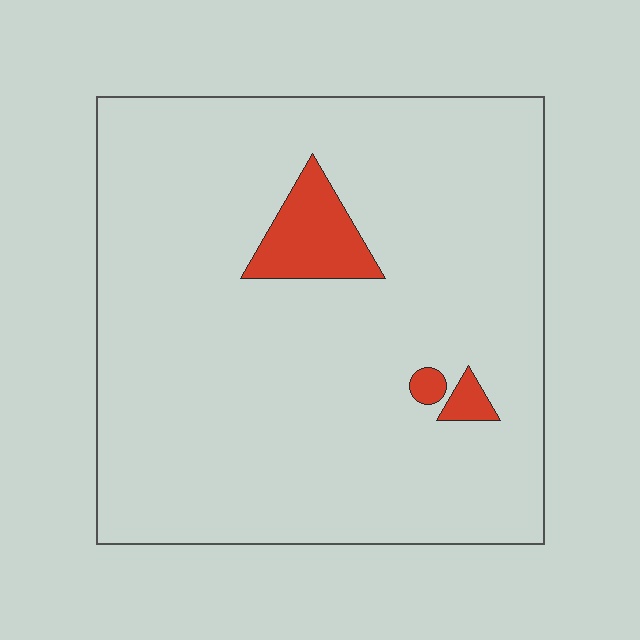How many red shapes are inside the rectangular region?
3.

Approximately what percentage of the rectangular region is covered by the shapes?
Approximately 5%.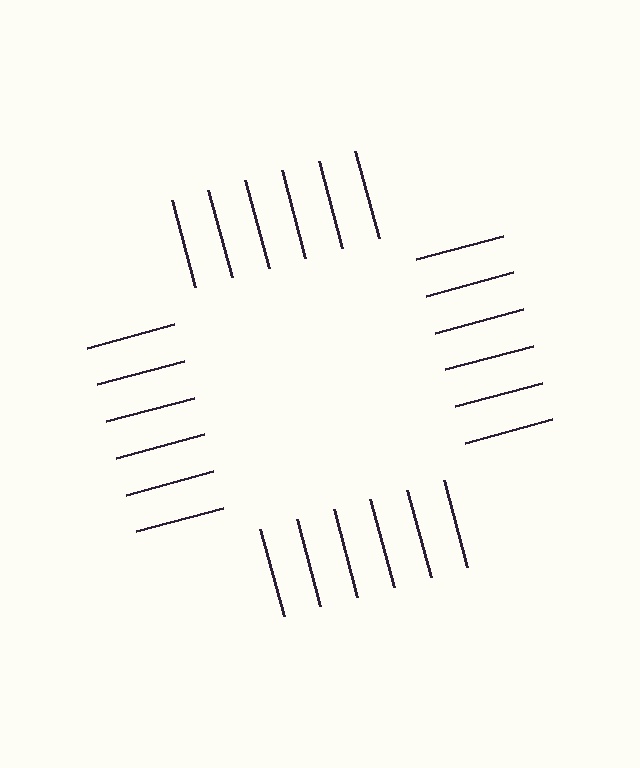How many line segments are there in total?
24 — 6 along each of the 4 edges.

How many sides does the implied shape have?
4 sides — the line-ends trace a square.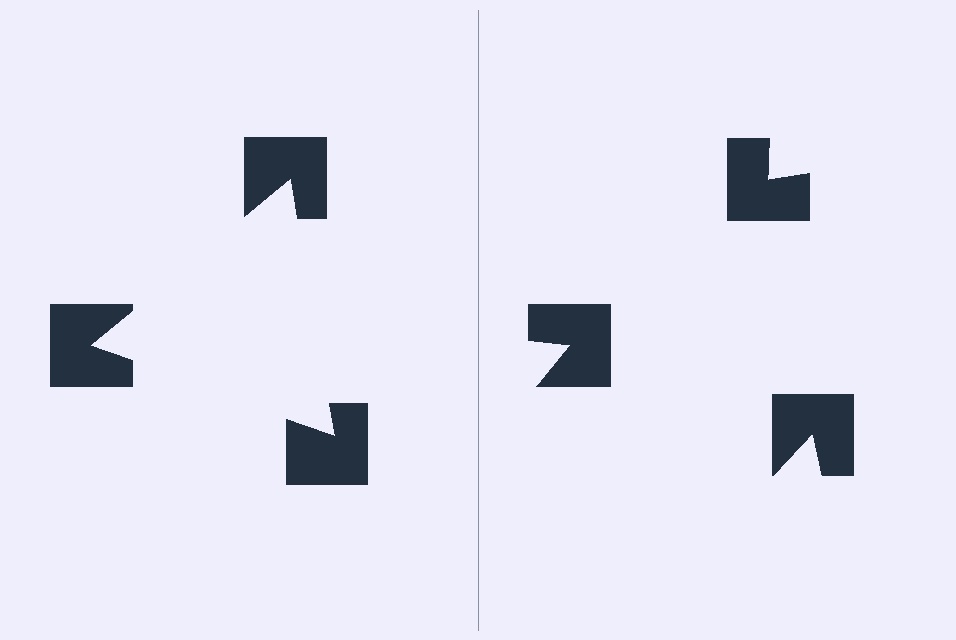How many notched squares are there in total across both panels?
6 — 3 on each side.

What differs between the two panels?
The notched squares are positioned identically on both sides; only the wedge orientations differ. On the left they align to a triangle; on the right they are misaligned.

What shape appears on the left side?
An illusory triangle.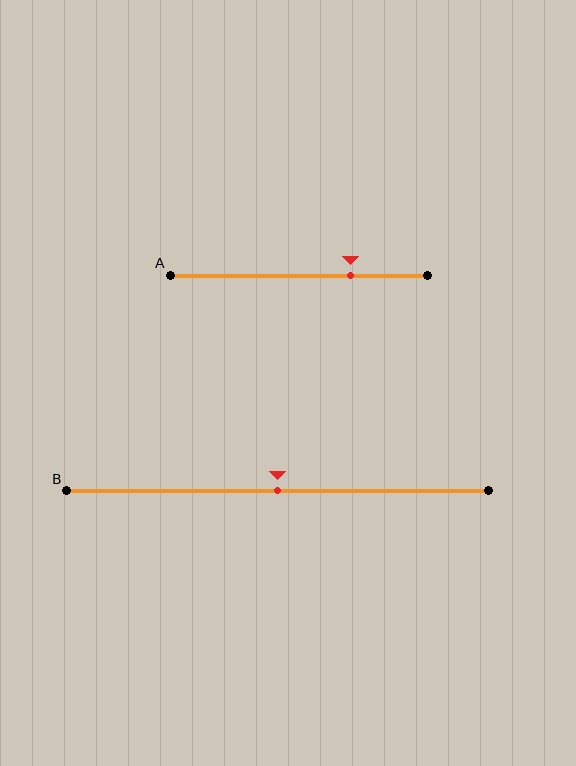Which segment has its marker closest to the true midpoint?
Segment B has its marker closest to the true midpoint.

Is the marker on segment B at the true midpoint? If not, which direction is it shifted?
Yes, the marker on segment B is at the true midpoint.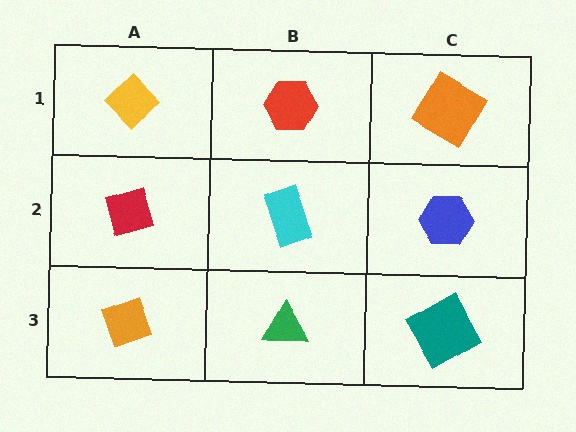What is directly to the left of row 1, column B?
A yellow diamond.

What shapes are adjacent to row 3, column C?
A blue hexagon (row 2, column C), a green triangle (row 3, column B).